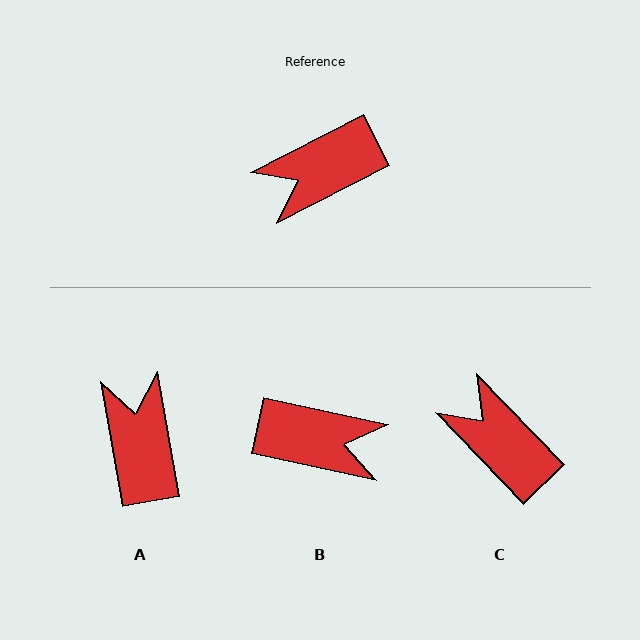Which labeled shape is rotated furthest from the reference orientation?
B, about 141 degrees away.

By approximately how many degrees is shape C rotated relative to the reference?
Approximately 74 degrees clockwise.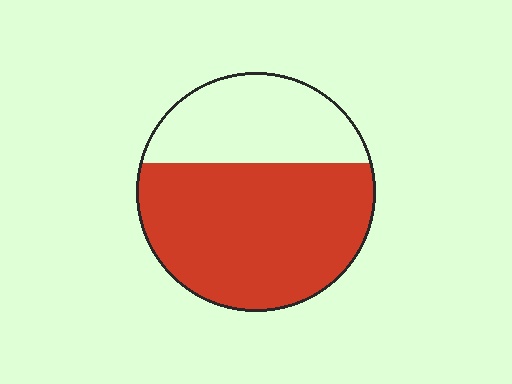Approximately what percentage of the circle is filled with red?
Approximately 65%.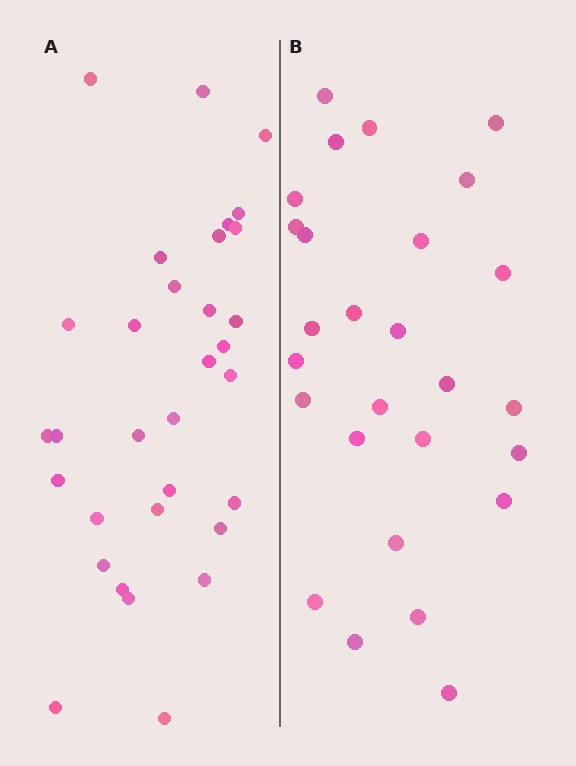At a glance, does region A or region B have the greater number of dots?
Region A (the left region) has more dots.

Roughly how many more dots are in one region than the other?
Region A has about 5 more dots than region B.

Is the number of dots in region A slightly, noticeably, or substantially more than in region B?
Region A has only slightly more — the two regions are fairly close. The ratio is roughly 1.2 to 1.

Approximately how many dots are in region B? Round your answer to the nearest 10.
About 30 dots. (The exact count is 27, which rounds to 30.)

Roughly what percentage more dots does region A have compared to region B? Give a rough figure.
About 20% more.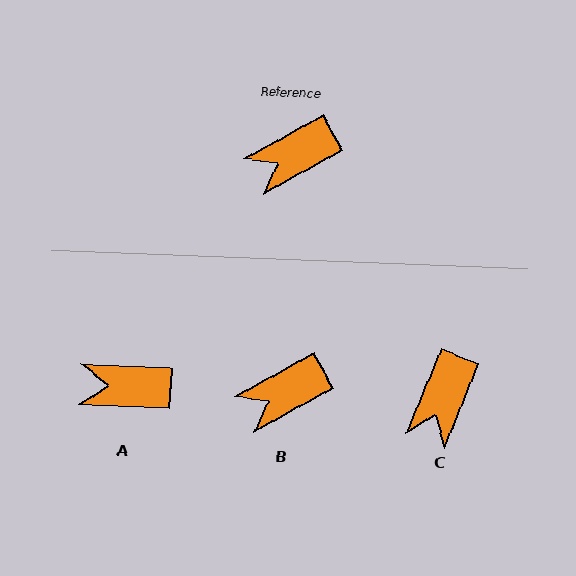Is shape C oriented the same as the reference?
No, it is off by about 39 degrees.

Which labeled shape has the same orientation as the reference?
B.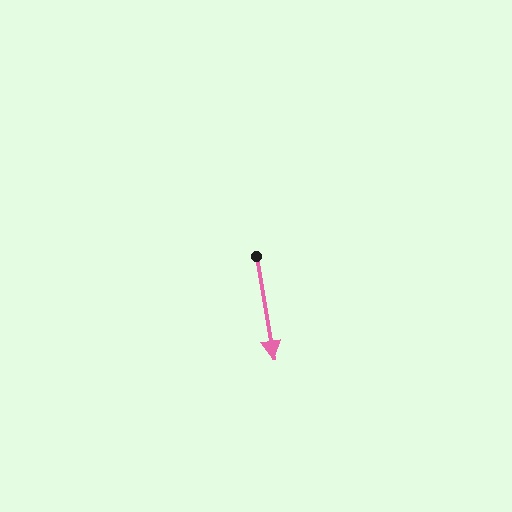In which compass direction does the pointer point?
South.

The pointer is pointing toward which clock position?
Roughly 6 o'clock.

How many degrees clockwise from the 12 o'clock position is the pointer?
Approximately 170 degrees.